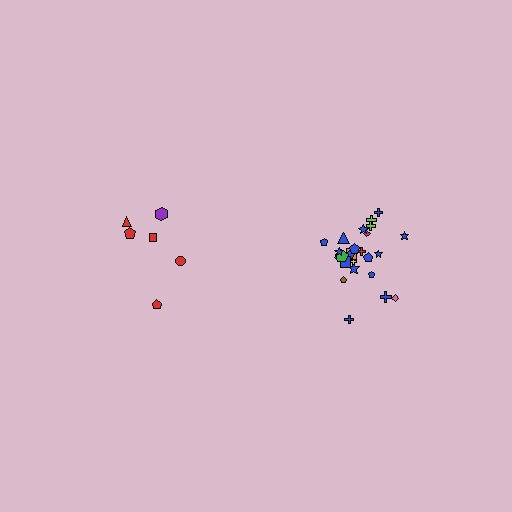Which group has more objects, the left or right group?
The right group.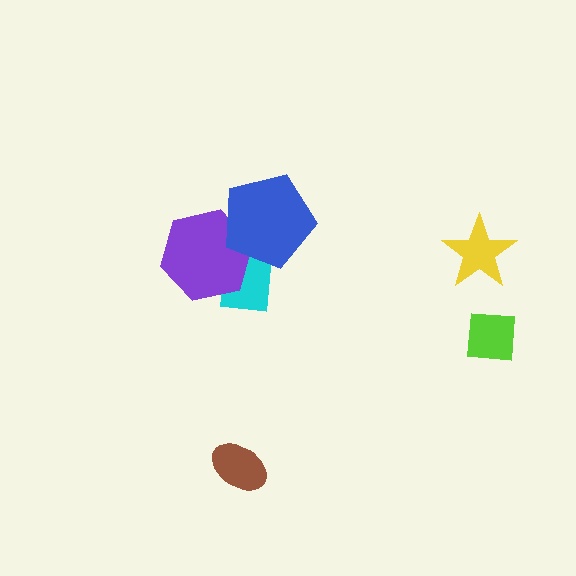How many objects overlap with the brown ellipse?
0 objects overlap with the brown ellipse.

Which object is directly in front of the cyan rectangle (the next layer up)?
The purple hexagon is directly in front of the cyan rectangle.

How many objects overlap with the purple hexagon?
2 objects overlap with the purple hexagon.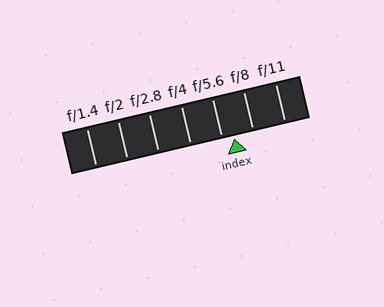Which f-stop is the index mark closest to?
The index mark is closest to f/5.6.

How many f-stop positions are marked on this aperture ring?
There are 7 f-stop positions marked.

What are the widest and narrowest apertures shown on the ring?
The widest aperture shown is f/1.4 and the narrowest is f/11.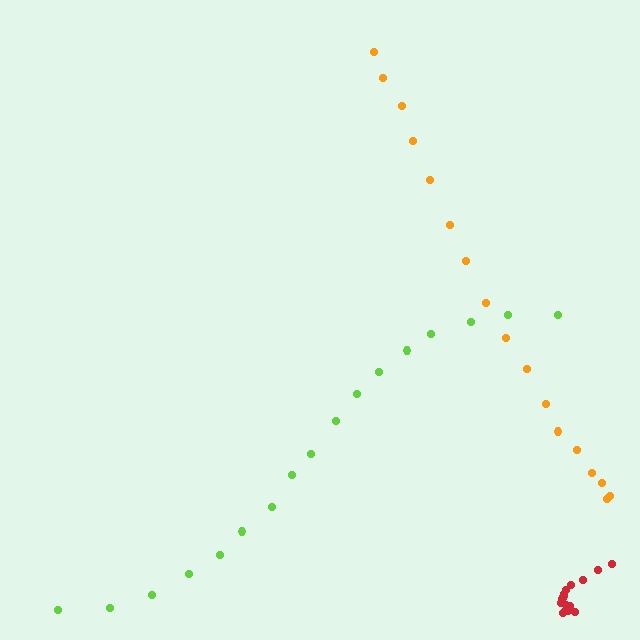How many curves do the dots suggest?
There are 3 distinct paths.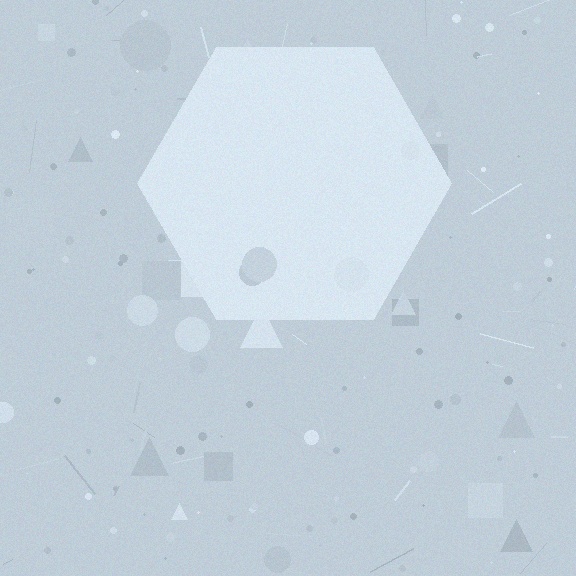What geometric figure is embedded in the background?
A hexagon is embedded in the background.